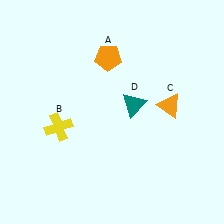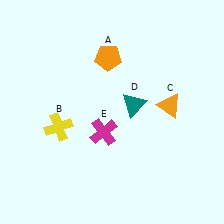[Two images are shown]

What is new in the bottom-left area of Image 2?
A magenta cross (E) was added in the bottom-left area of Image 2.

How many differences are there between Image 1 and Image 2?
There is 1 difference between the two images.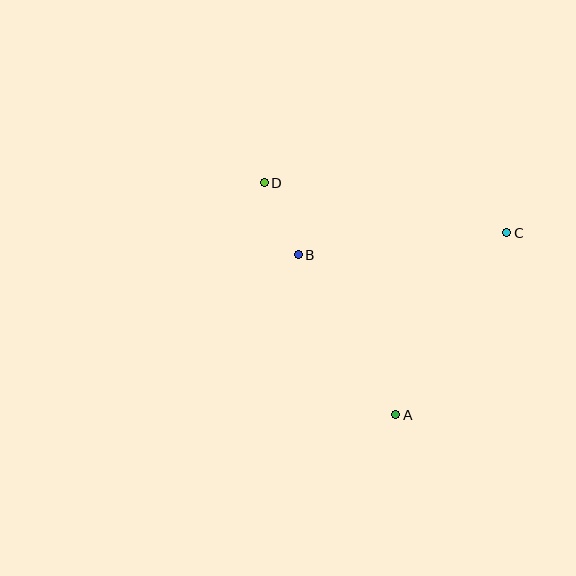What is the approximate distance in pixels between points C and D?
The distance between C and D is approximately 248 pixels.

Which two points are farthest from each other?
Points A and D are farthest from each other.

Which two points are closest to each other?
Points B and D are closest to each other.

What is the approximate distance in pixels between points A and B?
The distance between A and B is approximately 187 pixels.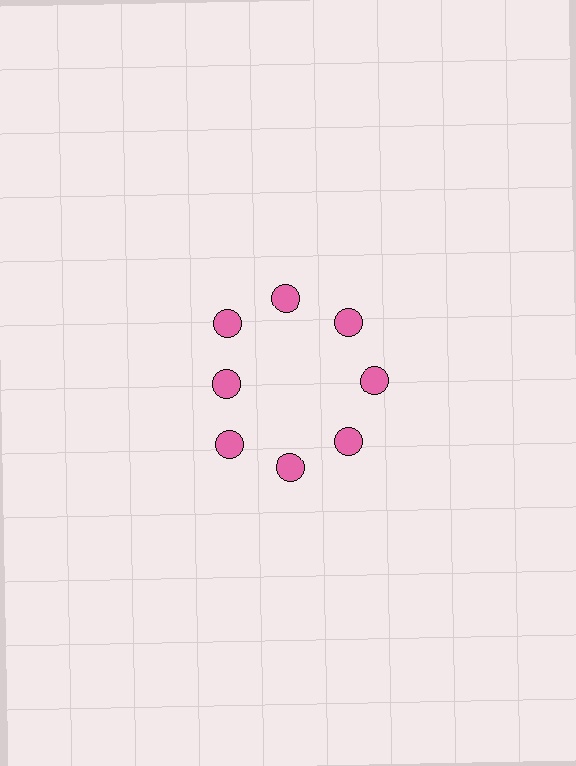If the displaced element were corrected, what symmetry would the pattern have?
It would have 8-fold rotational symmetry — the pattern would map onto itself every 45 degrees.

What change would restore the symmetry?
The symmetry would be restored by moving it outward, back onto the ring so that all 8 circles sit at equal angles and equal distance from the center.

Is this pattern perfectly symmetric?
No. The 8 pink circles are arranged in a ring, but one element near the 9 o'clock position is pulled inward toward the center, breaking the 8-fold rotational symmetry.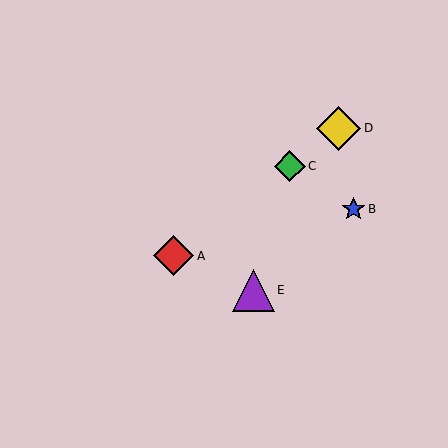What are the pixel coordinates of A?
Object A is at (174, 256).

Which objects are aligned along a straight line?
Objects A, C, D are aligned along a straight line.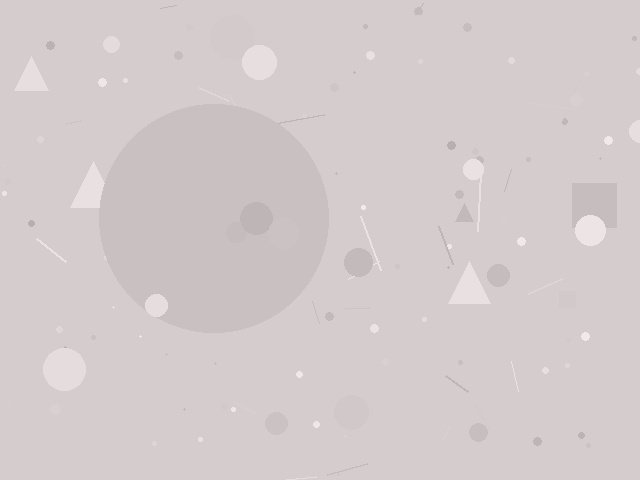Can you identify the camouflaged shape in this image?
The camouflaged shape is a circle.